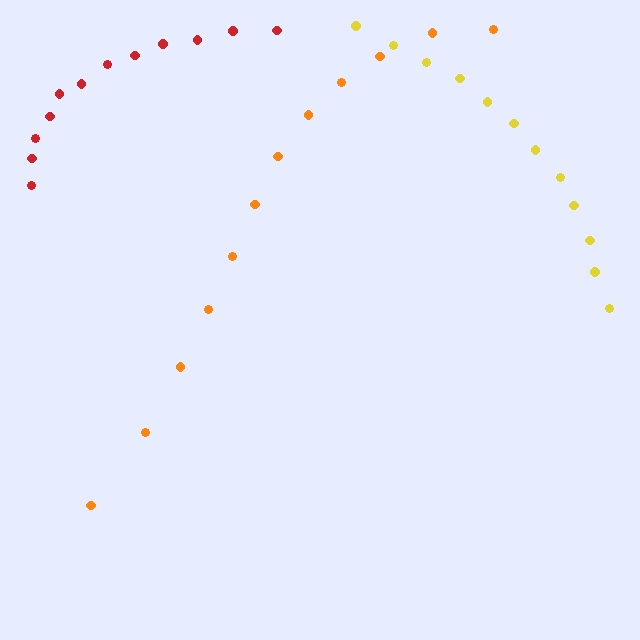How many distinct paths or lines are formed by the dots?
There are 3 distinct paths.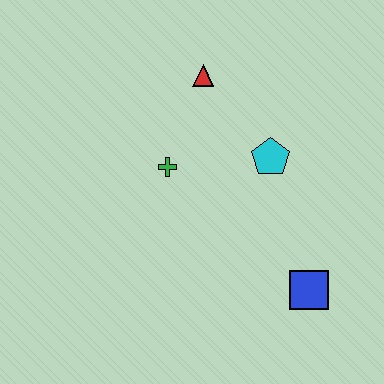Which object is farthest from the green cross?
The blue square is farthest from the green cross.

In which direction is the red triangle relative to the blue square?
The red triangle is above the blue square.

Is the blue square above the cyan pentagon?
No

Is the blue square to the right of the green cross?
Yes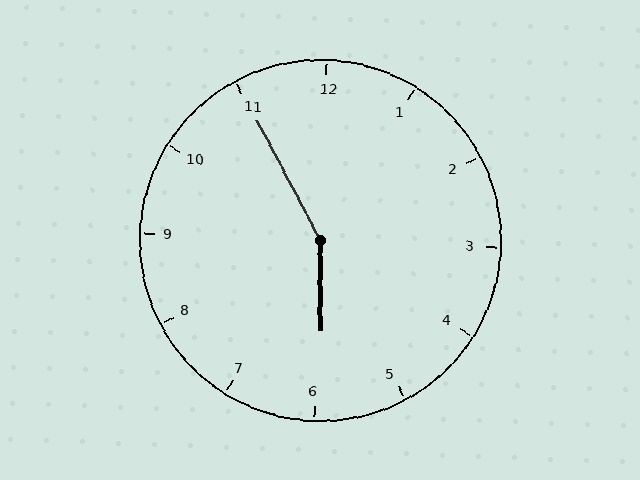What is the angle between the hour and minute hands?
Approximately 152 degrees.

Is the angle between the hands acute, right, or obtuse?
It is obtuse.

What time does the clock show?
5:55.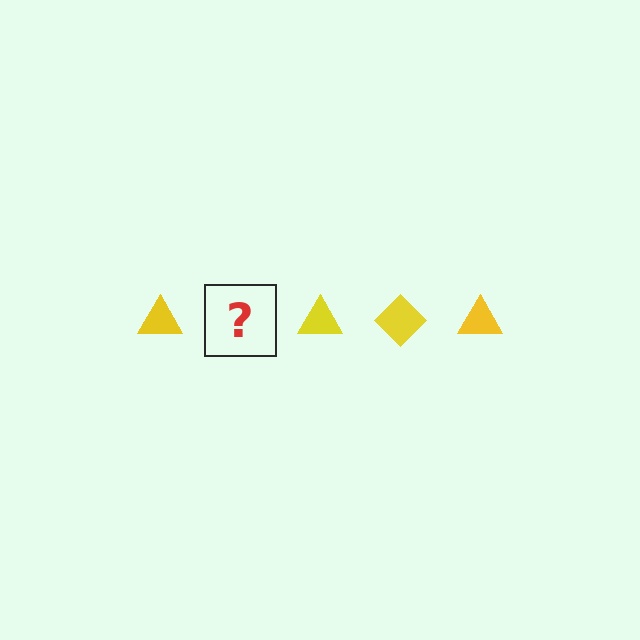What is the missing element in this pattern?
The missing element is a yellow diamond.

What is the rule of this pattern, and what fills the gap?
The rule is that the pattern cycles through triangle, diamond shapes in yellow. The gap should be filled with a yellow diamond.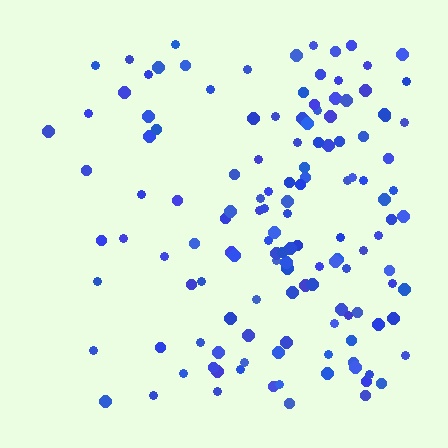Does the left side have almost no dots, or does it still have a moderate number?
Still a moderate number, just noticeably fewer than the right.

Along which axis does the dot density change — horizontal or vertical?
Horizontal.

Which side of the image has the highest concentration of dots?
The right.